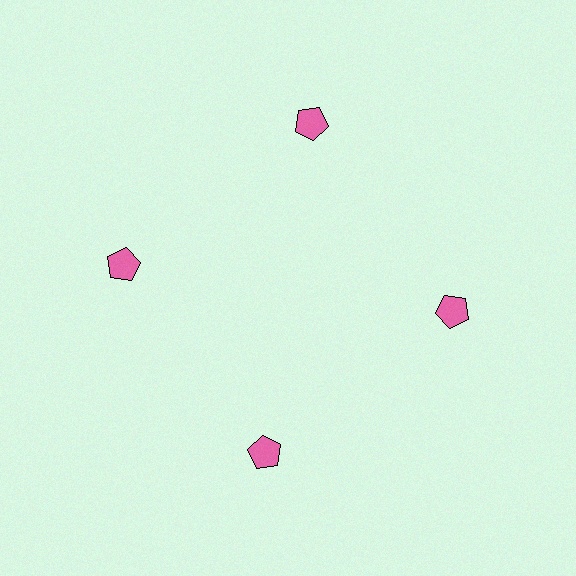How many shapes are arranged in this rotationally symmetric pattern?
There are 4 shapes, arranged in 4 groups of 1.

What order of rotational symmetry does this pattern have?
This pattern has 4-fold rotational symmetry.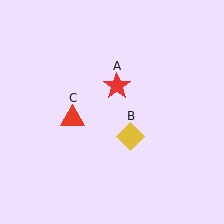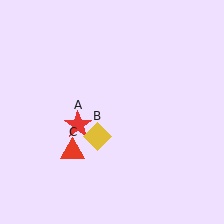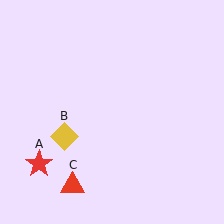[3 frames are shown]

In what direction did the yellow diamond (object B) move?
The yellow diamond (object B) moved left.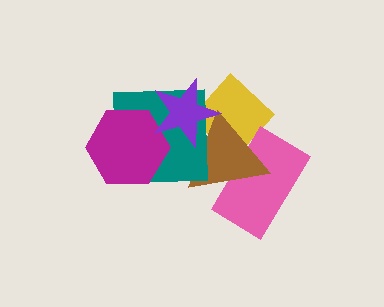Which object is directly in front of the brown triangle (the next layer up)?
The teal square is directly in front of the brown triangle.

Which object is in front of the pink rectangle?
The brown triangle is in front of the pink rectangle.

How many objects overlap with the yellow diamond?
4 objects overlap with the yellow diamond.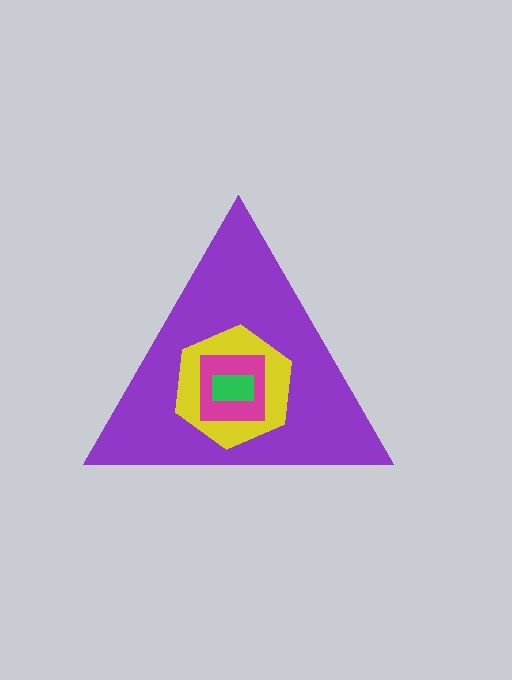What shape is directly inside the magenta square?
The green rectangle.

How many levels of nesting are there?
4.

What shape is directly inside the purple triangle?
The yellow hexagon.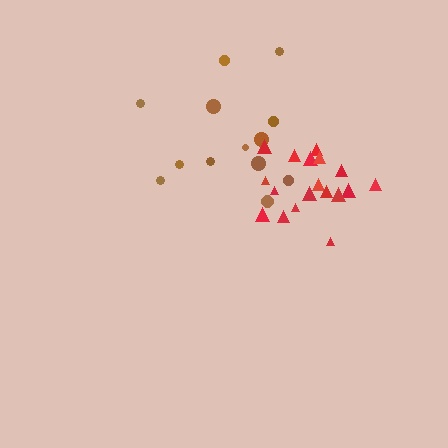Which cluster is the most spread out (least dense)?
Brown.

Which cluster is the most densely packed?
Red.